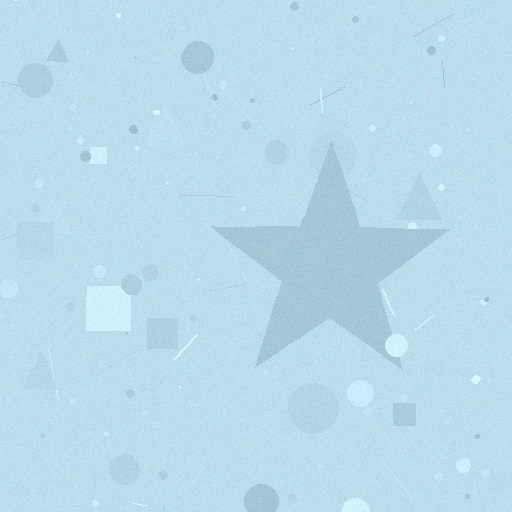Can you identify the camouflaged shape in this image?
The camouflaged shape is a star.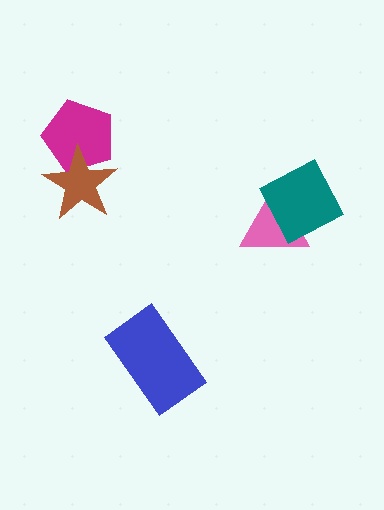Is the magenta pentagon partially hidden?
Yes, it is partially covered by another shape.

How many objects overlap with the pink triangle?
1 object overlaps with the pink triangle.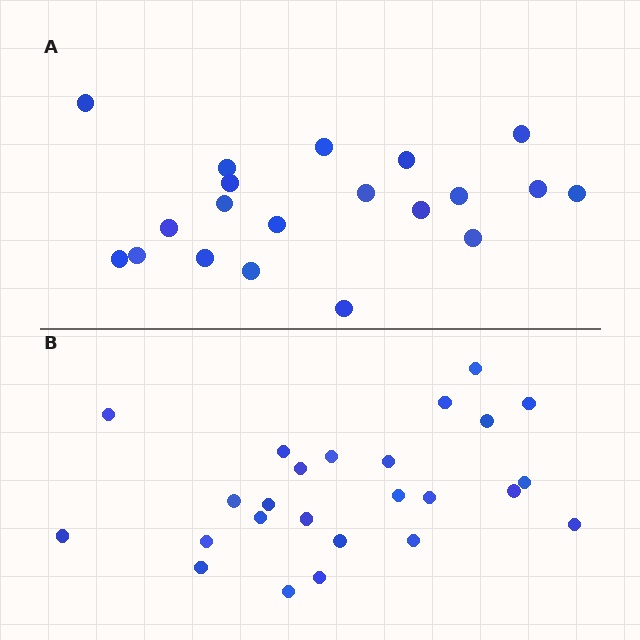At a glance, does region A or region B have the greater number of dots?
Region B (the bottom region) has more dots.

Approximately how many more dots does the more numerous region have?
Region B has about 5 more dots than region A.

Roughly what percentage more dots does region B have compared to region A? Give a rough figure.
About 25% more.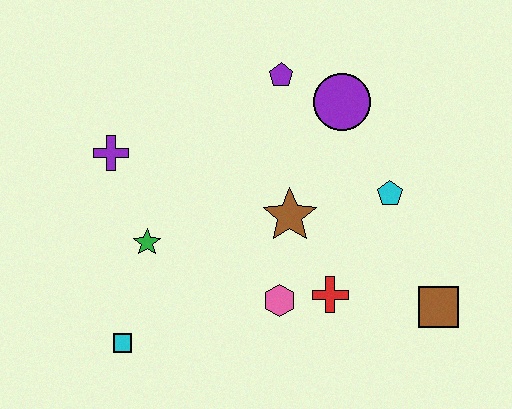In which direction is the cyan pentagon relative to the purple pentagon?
The cyan pentagon is below the purple pentagon.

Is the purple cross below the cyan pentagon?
No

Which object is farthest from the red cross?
The purple cross is farthest from the red cross.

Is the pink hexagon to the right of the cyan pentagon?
No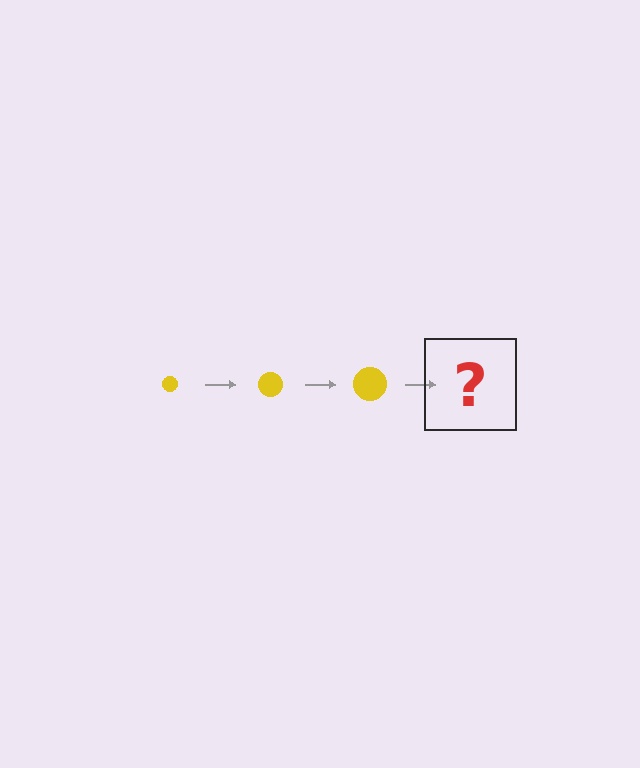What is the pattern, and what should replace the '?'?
The pattern is that the circle gets progressively larger each step. The '?' should be a yellow circle, larger than the previous one.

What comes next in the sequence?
The next element should be a yellow circle, larger than the previous one.